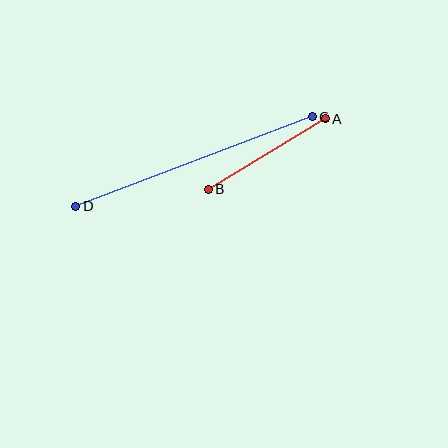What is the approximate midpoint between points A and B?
The midpoint is at approximately (267, 154) pixels.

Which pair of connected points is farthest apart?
Points C and D are farthest apart.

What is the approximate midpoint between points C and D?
The midpoint is at approximately (194, 161) pixels.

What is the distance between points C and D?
The distance is approximately 253 pixels.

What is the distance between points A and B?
The distance is approximately 137 pixels.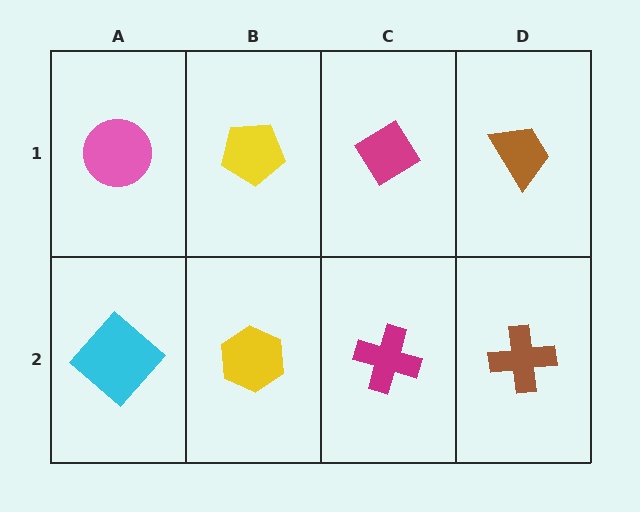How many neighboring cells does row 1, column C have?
3.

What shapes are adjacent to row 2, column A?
A pink circle (row 1, column A), a yellow hexagon (row 2, column B).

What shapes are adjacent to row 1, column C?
A magenta cross (row 2, column C), a yellow pentagon (row 1, column B), a brown trapezoid (row 1, column D).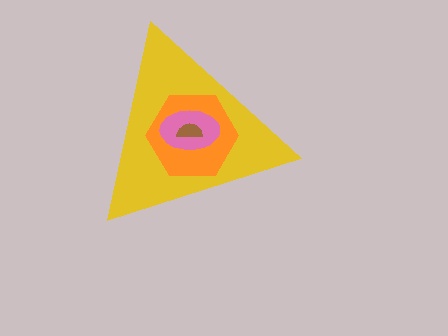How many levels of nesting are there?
4.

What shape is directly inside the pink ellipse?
The brown semicircle.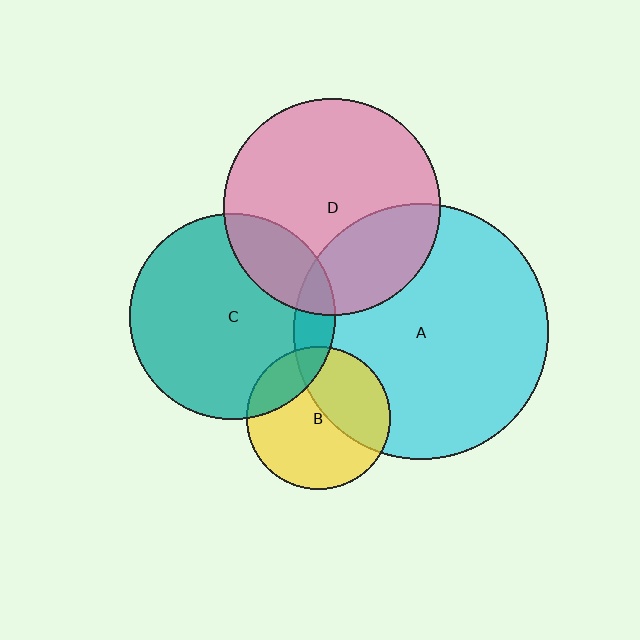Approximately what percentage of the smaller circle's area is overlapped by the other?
Approximately 20%.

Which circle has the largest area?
Circle A (cyan).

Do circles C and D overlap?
Yes.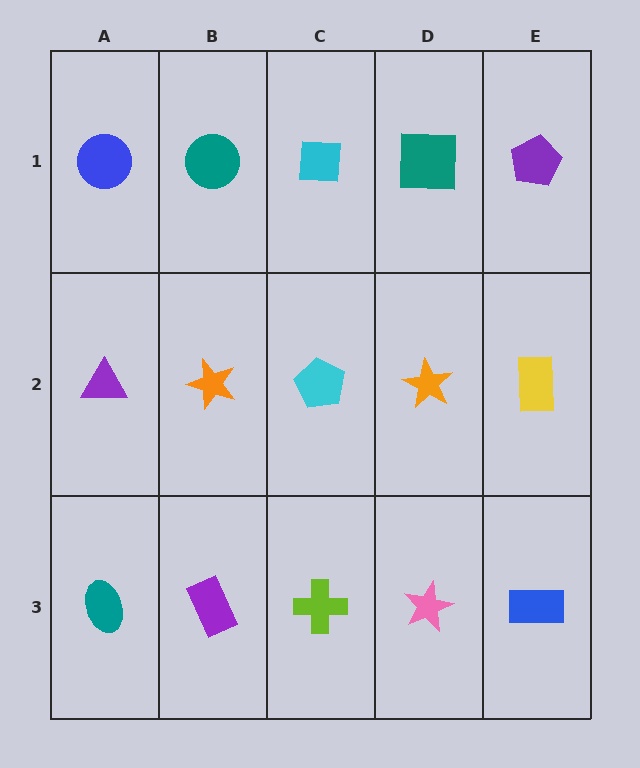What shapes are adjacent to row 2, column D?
A teal square (row 1, column D), a pink star (row 3, column D), a cyan pentagon (row 2, column C), a yellow rectangle (row 2, column E).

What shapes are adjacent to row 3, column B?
An orange star (row 2, column B), a teal ellipse (row 3, column A), a lime cross (row 3, column C).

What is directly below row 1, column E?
A yellow rectangle.